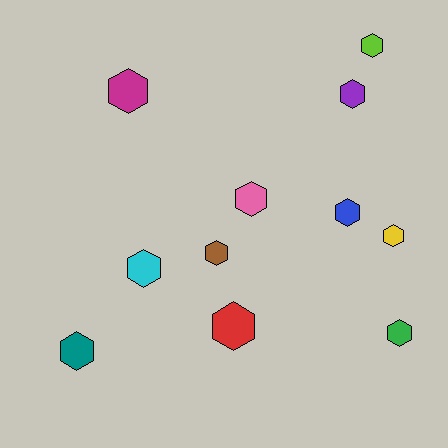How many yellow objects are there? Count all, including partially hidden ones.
There is 1 yellow object.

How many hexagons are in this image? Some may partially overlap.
There are 11 hexagons.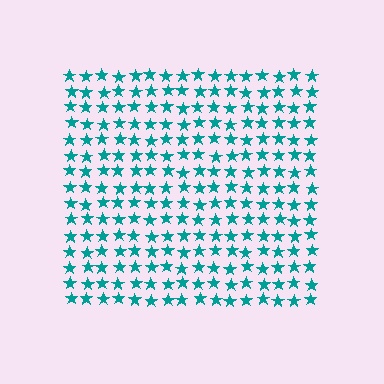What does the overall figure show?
The overall figure shows a square.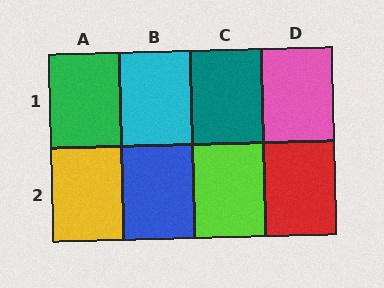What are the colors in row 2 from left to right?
Yellow, blue, lime, red.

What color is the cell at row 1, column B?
Cyan.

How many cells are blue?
1 cell is blue.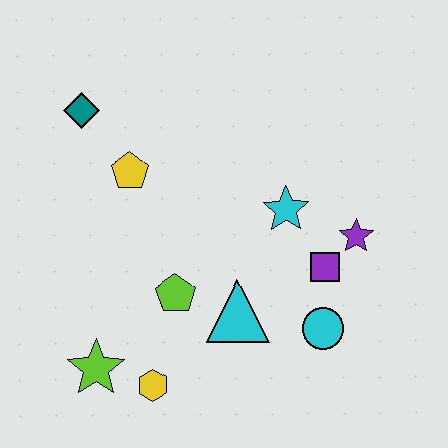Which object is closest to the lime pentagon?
The cyan triangle is closest to the lime pentagon.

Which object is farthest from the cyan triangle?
The teal diamond is farthest from the cyan triangle.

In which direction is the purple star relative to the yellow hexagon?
The purple star is to the right of the yellow hexagon.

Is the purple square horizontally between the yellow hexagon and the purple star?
Yes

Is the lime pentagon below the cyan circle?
No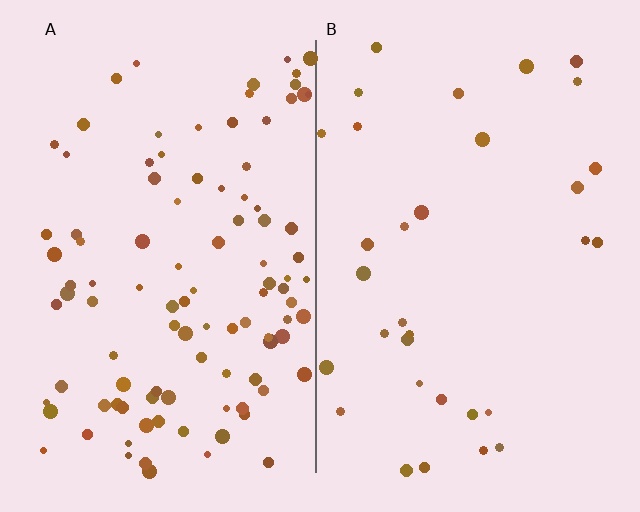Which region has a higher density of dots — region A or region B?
A (the left).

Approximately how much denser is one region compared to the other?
Approximately 3.2× — region A over region B.